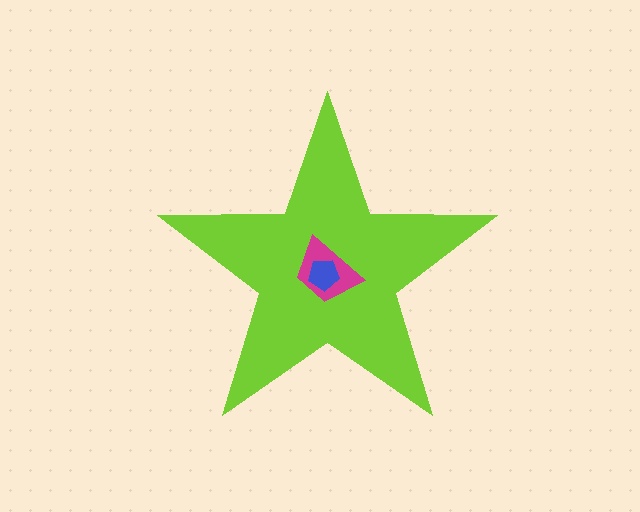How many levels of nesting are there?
3.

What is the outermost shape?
The lime star.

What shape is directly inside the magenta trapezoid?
The blue pentagon.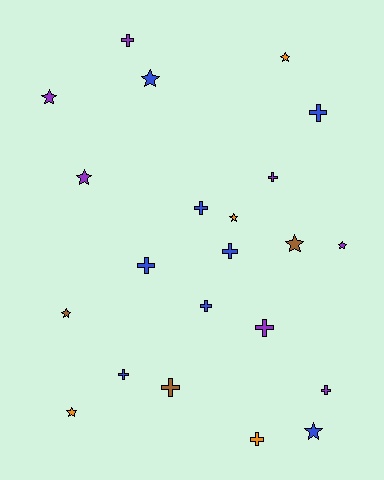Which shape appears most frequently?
Cross, with 12 objects.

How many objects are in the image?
There are 22 objects.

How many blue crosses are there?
There are 6 blue crosses.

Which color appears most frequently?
Blue, with 8 objects.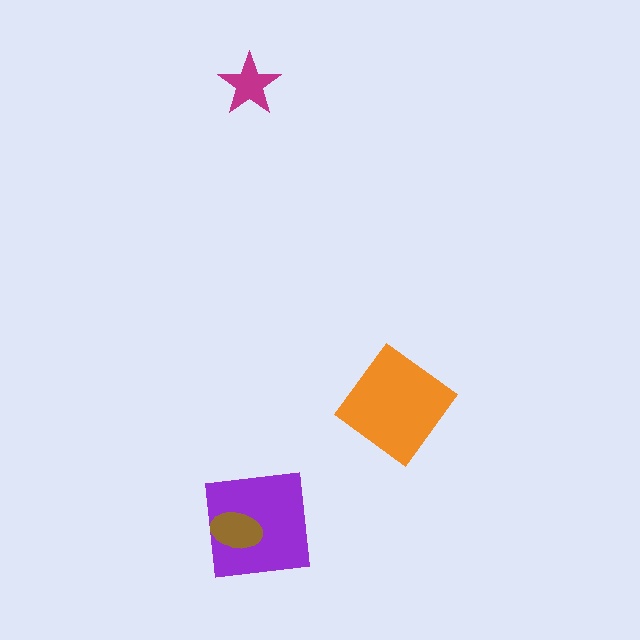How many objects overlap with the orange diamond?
0 objects overlap with the orange diamond.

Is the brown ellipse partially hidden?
No, no other shape covers it.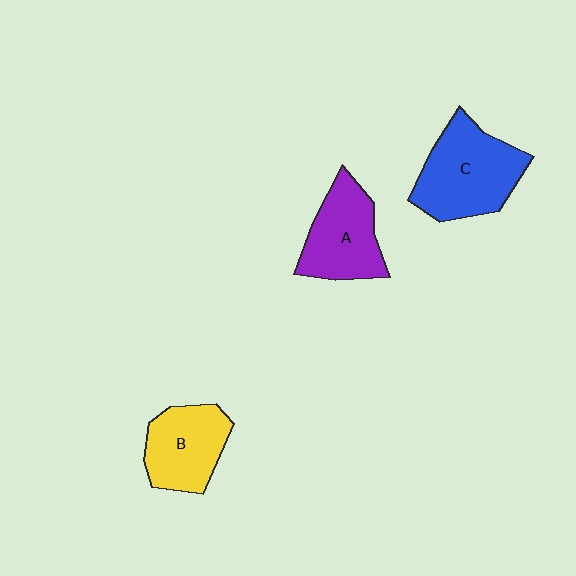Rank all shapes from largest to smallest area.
From largest to smallest: C (blue), A (purple), B (yellow).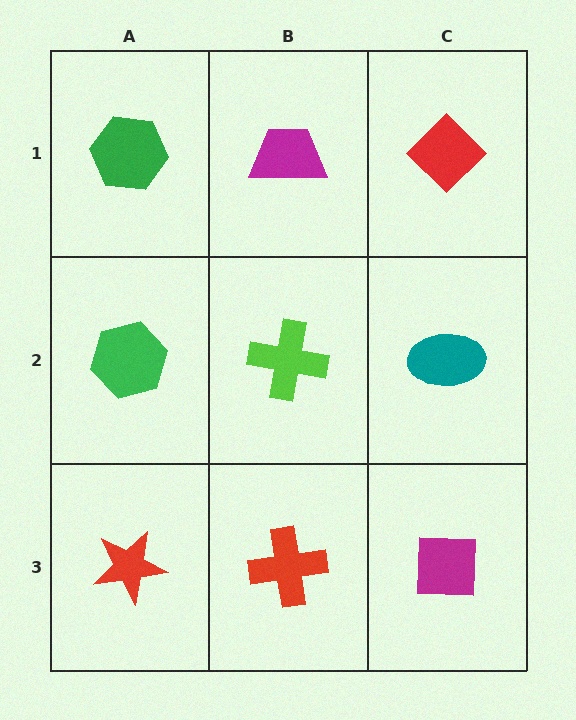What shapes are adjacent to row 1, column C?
A teal ellipse (row 2, column C), a magenta trapezoid (row 1, column B).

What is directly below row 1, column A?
A green hexagon.